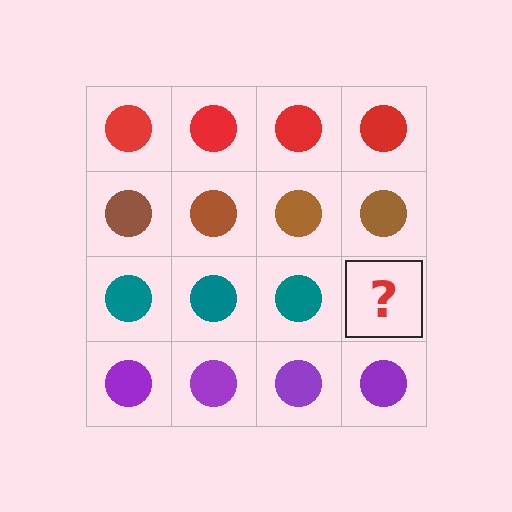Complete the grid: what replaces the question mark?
The question mark should be replaced with a teal circle.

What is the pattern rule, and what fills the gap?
The rule is that each row has a consistent color. The gap should be filled with a teal circle.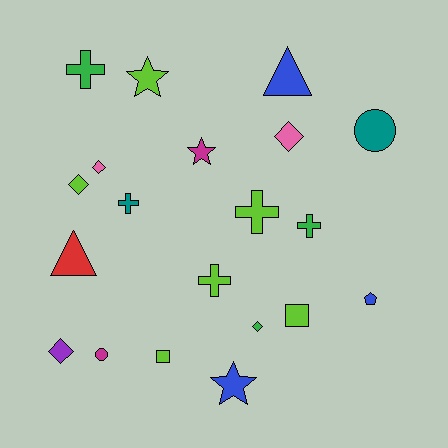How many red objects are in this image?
There is 1 red object.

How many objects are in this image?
There are 20 objects.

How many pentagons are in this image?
There is 1 pentagon.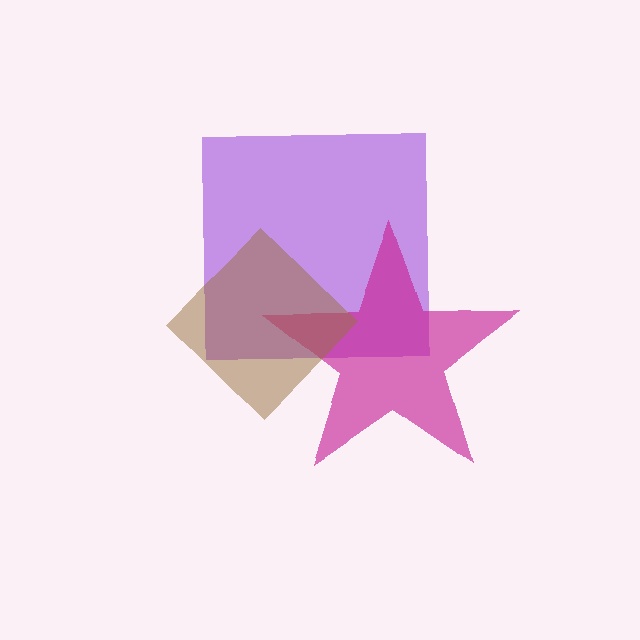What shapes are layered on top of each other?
The layered shapes are: a purple square, a magenta star, a brown diamond.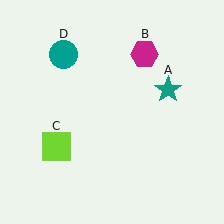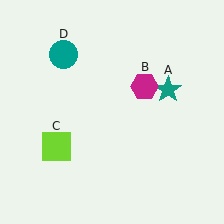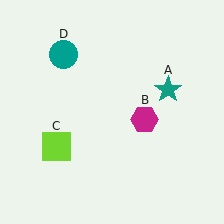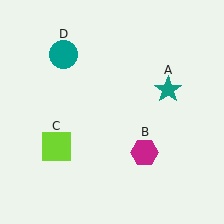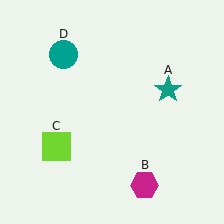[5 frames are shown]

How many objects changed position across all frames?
1 object changed position: magenta hexagon (object B).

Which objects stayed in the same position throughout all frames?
Teal star (object A) and lime square (object C) and teal circle (object D) remained stationary.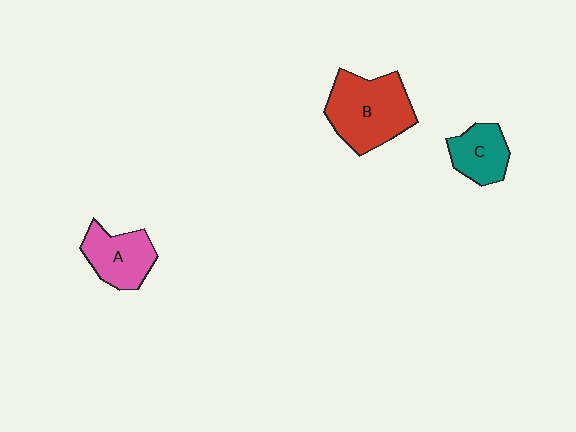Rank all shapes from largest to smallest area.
From largest to smallest: B (red), A (pink), C (teal).